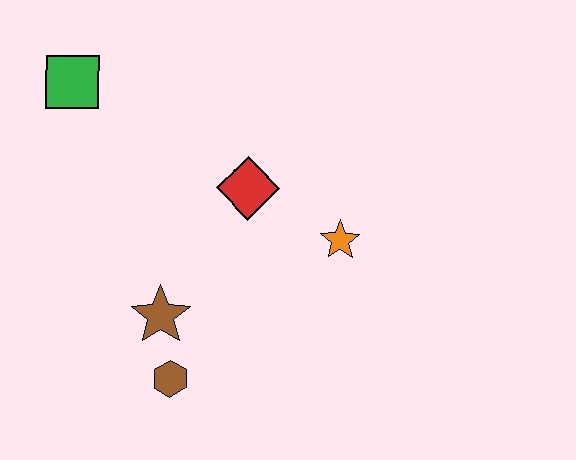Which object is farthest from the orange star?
The green square is farthest from the orange star.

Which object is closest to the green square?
The red diamond is closest to the green square.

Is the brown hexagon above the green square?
No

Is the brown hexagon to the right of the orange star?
No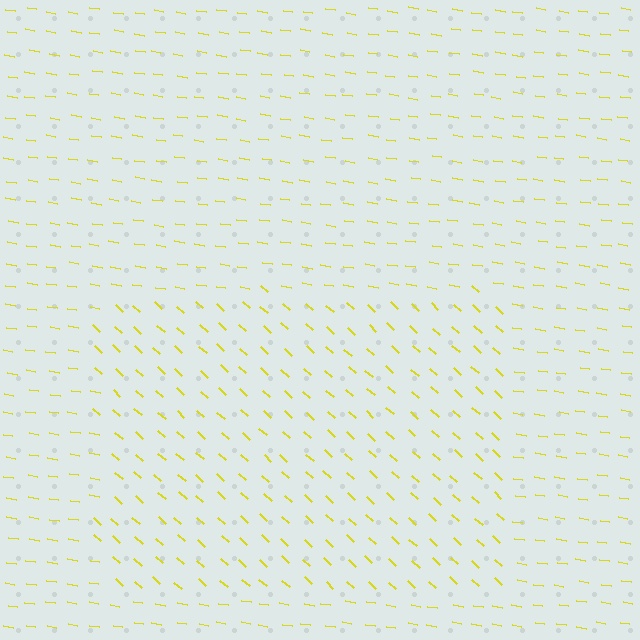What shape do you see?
I see a rectangle.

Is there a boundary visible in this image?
Yes, there is a texture boundary formed by a change in line orientation.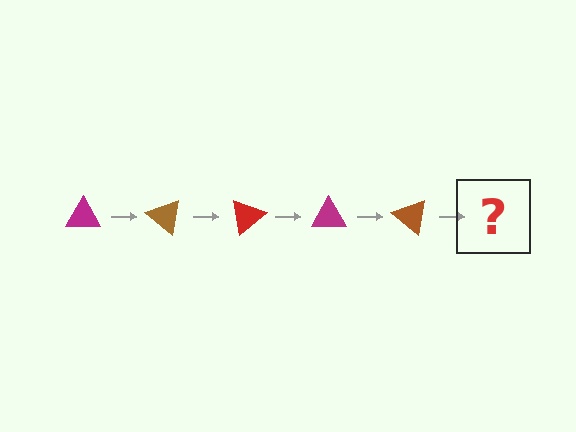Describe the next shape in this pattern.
It should be a red triangle, rotated 200 degrees from the start.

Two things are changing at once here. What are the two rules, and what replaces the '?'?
The two rules are that it rotates 40 degrees each step and the color cycles through magenta, brown, and red. The '?' should be a red triangle, rotated 200 degrees from the start.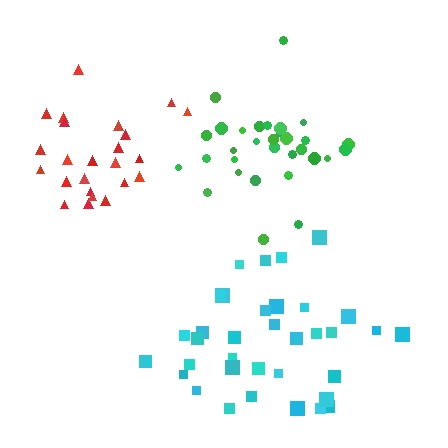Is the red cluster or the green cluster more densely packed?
Green.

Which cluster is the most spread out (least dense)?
Red.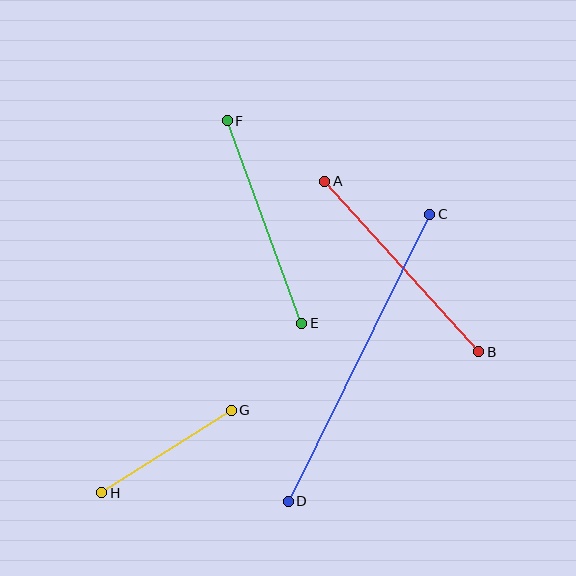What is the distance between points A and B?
The distance is approximately 230 pixels.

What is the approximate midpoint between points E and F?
The midpoint is at approximately (265, 222) pixels.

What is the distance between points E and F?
The distance is approximately 216 pixels.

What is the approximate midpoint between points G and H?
The midpoint is at approximately (167, 451) pixels.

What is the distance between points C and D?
The distance is approximately 320 pixels.